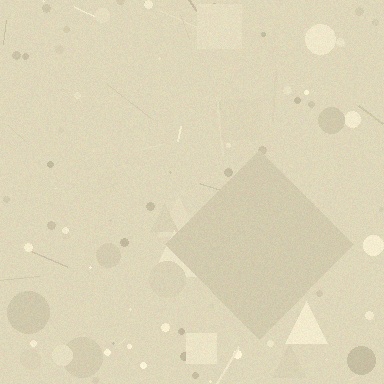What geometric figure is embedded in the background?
A diamond is embedded in the background.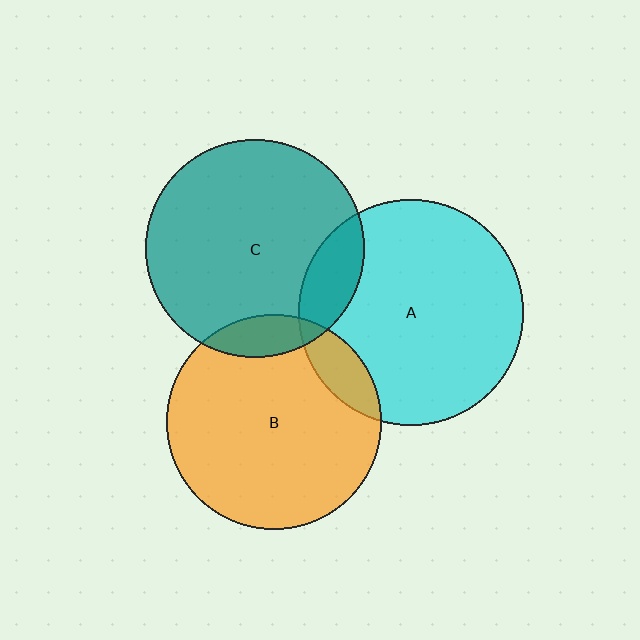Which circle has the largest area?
Circle A (cyan).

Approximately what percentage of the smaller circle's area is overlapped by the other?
Approximately 15%.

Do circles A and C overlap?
Yes.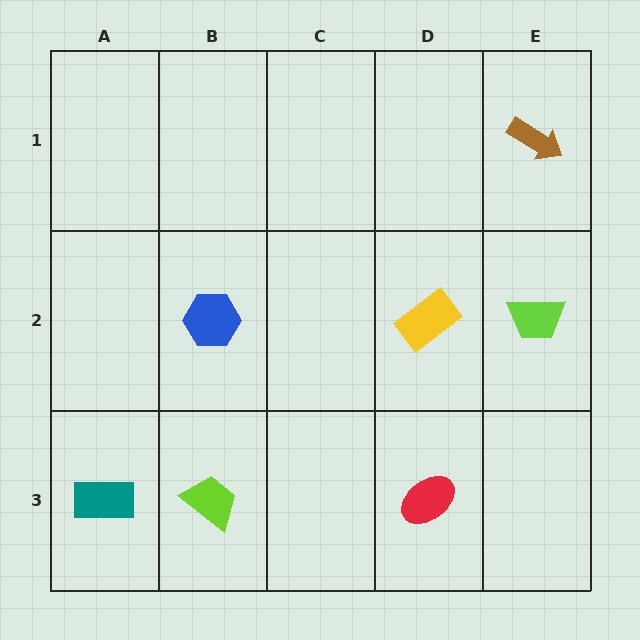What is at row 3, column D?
A red ellipse.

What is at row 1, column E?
A brown arrow.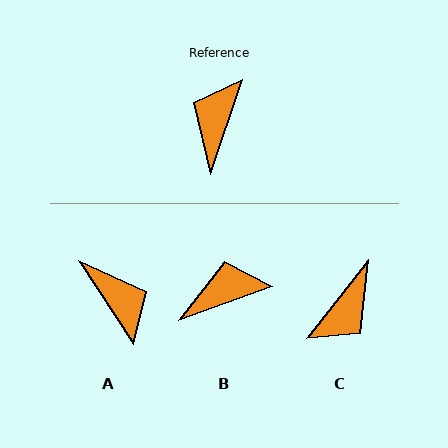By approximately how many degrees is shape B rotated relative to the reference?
Approximately 51 degrees clockwise.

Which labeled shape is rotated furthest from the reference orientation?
C, about 161 degrees away.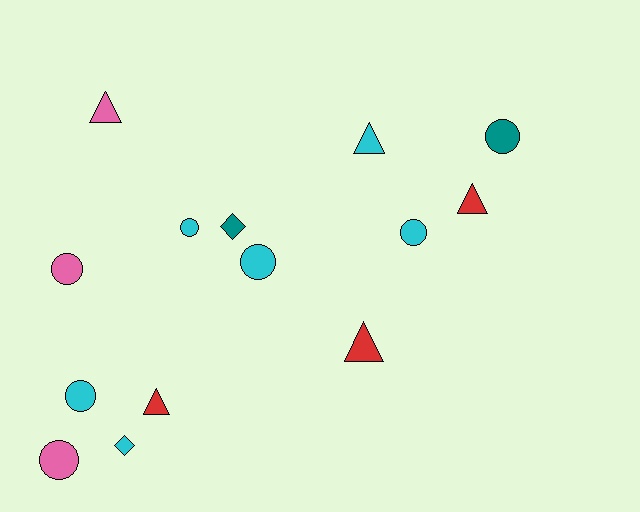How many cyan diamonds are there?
There is 1 cyan diamond.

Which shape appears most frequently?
Circle, with 7 objects.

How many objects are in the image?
There are 14 objects.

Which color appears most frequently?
Cyan, with 6 objects.